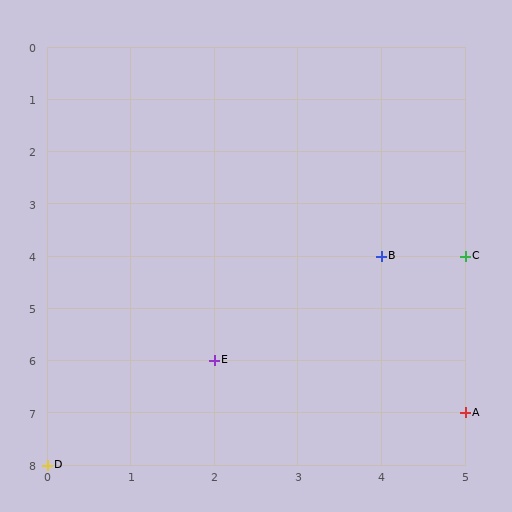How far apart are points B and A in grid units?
Points B and A are 1 column and 3 rows apart (about 3.2 grid units diagonally).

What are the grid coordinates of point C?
Point C is at grid coordinates (5, 4).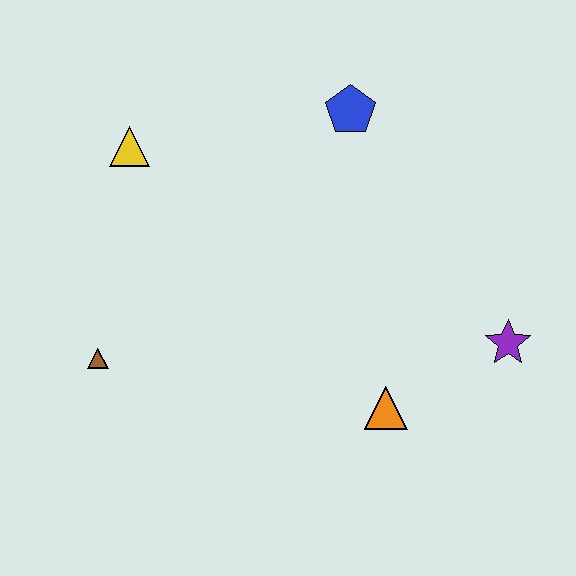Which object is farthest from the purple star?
The yellow triangle is farthest from the purple star.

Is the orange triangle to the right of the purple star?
No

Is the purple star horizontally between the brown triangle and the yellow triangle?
No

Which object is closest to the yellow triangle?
The brown triangle is closest to the yellow triangle.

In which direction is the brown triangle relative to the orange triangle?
The brown triangle is to the left of the orange triangle.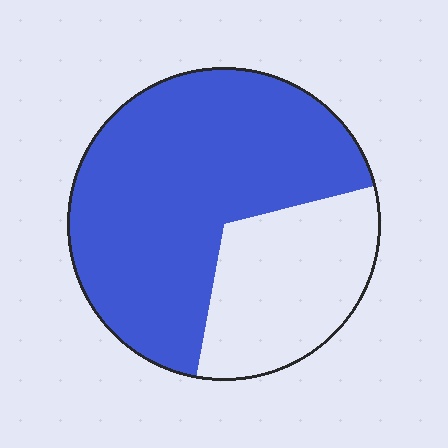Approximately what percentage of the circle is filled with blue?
Approximately 70%.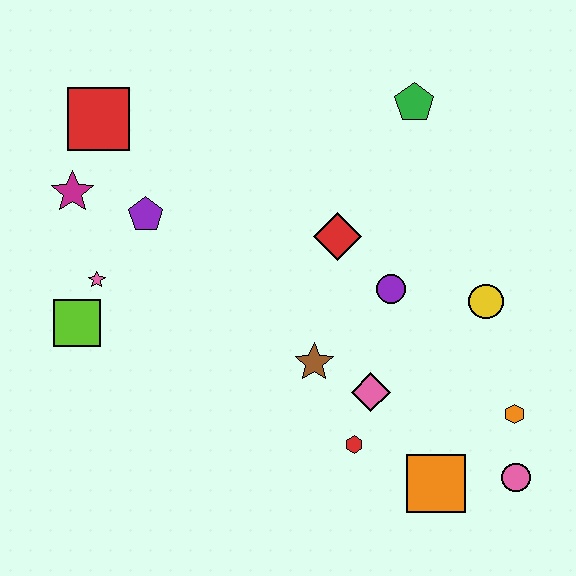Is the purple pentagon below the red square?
Yes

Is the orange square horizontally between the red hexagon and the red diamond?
No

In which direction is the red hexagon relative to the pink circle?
The red hexagon is to the left of the pink circle.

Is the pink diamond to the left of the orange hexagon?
Yes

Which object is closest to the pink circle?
The orange hexagon is closest to the pink circle.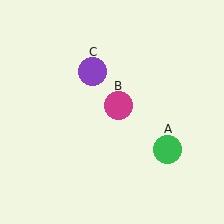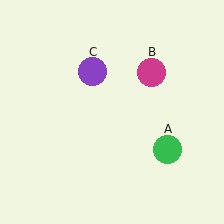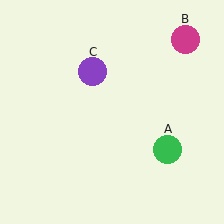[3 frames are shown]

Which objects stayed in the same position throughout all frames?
Green circle (object A) and purple circle (object C) remained stationary.